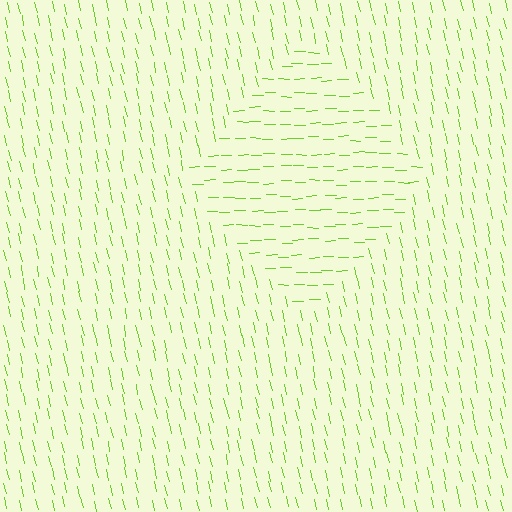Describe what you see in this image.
The image is filled with small lime line segments. A diamond region in the image has lines oriented differently from the surrounding lines, creating a visible texture boundary.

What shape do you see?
I see a diamond.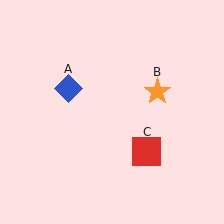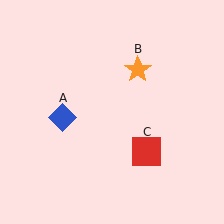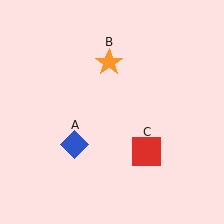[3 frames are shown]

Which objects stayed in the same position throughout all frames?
Red square (object C) remained stationary.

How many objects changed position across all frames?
2 objects changed position: blue diamond (object A), orange star (object B).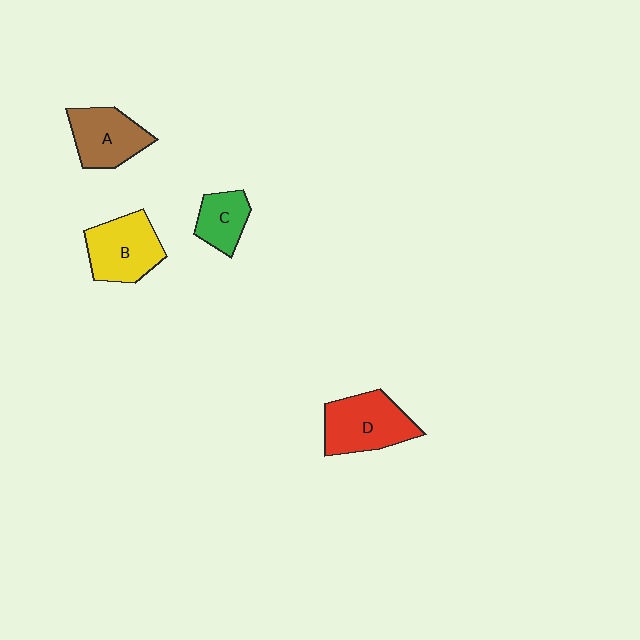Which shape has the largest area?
Shape D (red).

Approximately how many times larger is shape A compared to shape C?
Approximately 1.5 times.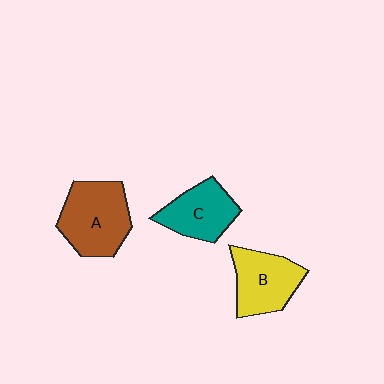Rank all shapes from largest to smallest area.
From largest to smallest: A (brown), B (yellow), C (teal).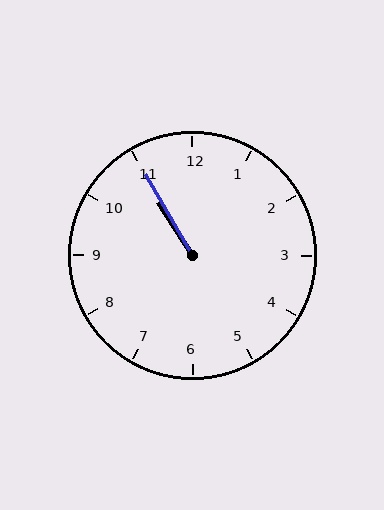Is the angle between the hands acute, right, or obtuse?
It is acute.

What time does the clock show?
10:55.